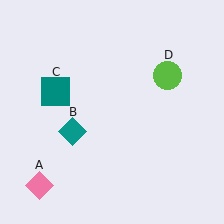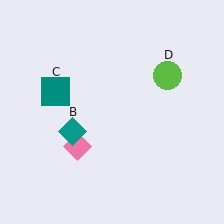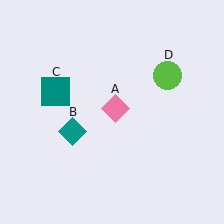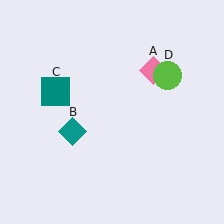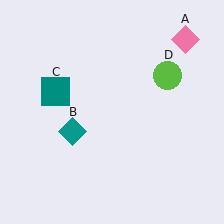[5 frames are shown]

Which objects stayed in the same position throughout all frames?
Teal diamond (object B) and teal square (object C) and lime circle (object D) remained stationary.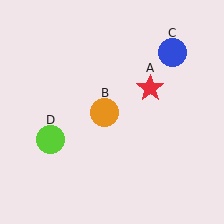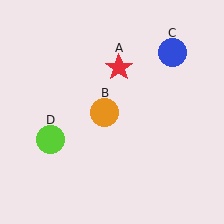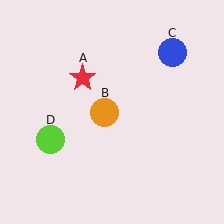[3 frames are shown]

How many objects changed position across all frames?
1 object changed position: red star (object A).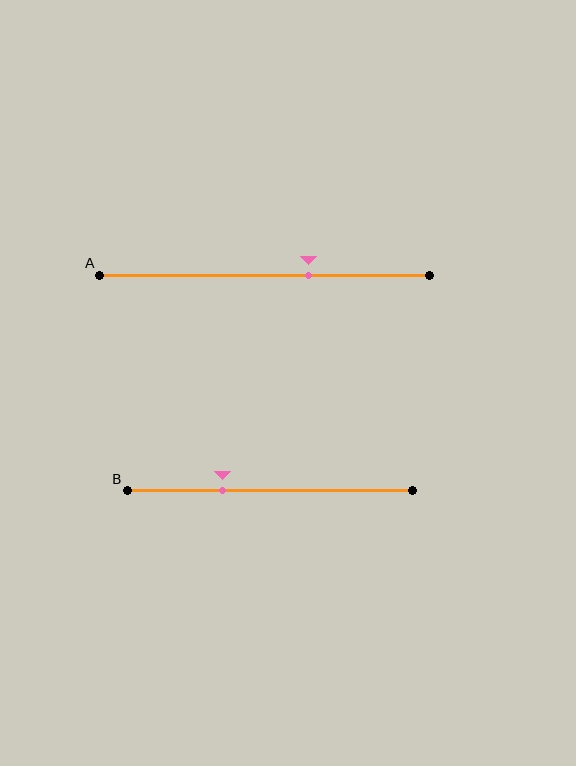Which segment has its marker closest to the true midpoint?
Segment A has its marker closest to the true midpoint.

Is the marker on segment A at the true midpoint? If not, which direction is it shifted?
No, the marker on segment A is shifted to the right by about 13% of the segment length.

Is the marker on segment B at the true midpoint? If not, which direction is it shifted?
No, the marker on segment B is shifted to the left by about 17% of the segment length.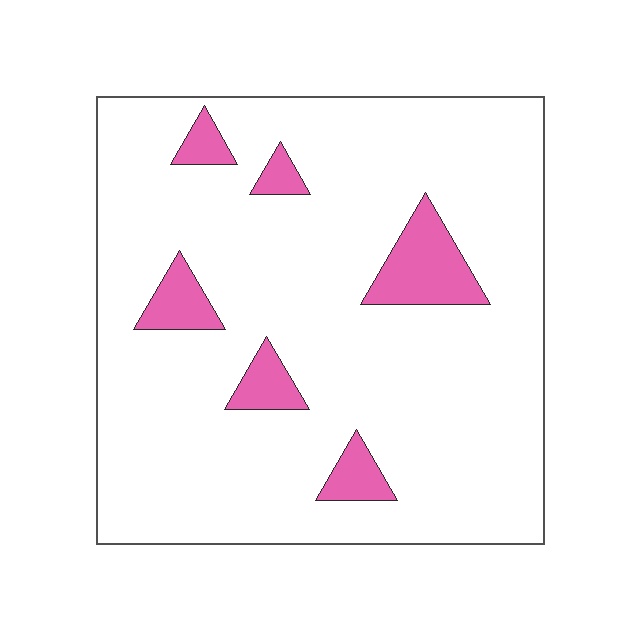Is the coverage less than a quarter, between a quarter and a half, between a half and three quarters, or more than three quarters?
Less than a quarter.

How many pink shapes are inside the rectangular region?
6.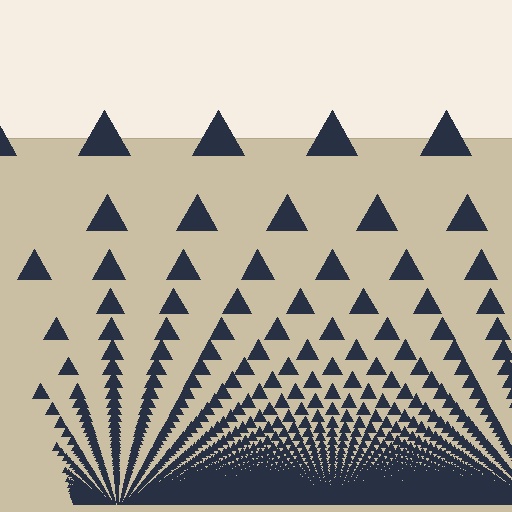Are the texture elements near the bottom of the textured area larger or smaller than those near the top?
Smaller. The gradient is inverted — elements near the bottom are smaller and denser.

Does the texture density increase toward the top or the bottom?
Density increases toward the bottom.